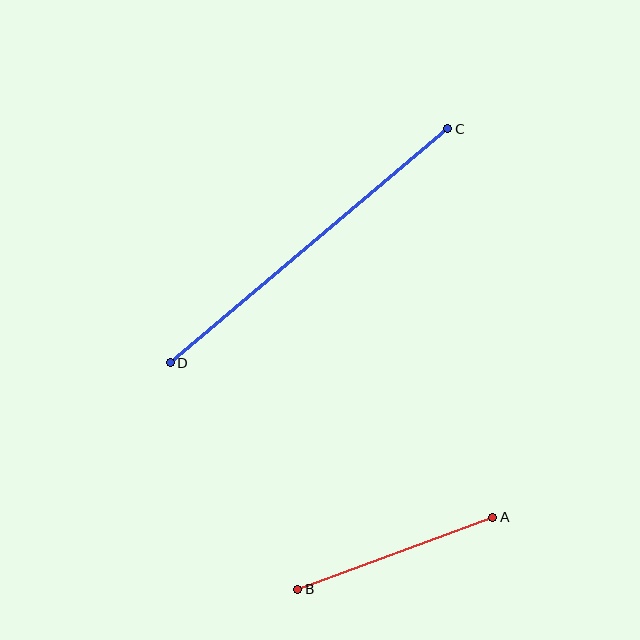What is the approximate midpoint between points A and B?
The midpoint is at approximately (395, 553) pixels.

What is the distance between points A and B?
The distance is approximately 208 pixels.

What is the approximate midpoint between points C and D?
The midpoint is at approximately (309, 246) pixels.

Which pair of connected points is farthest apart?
Points C and D are farthest apart.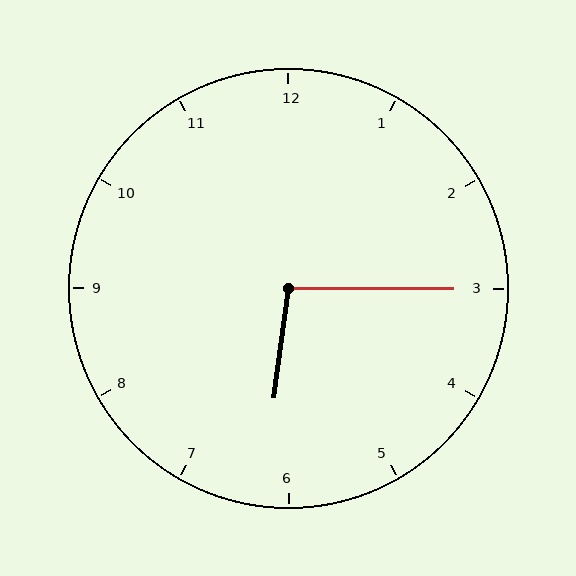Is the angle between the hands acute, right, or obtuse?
It is obtuse.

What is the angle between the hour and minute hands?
Approximately 98 degrees.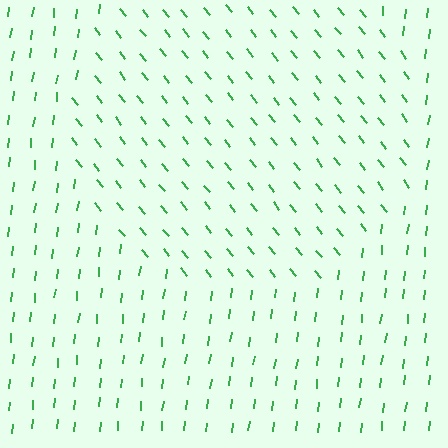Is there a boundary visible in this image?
Yes, there is a texture boundary formed by a change in line orientation.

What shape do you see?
I see a circle.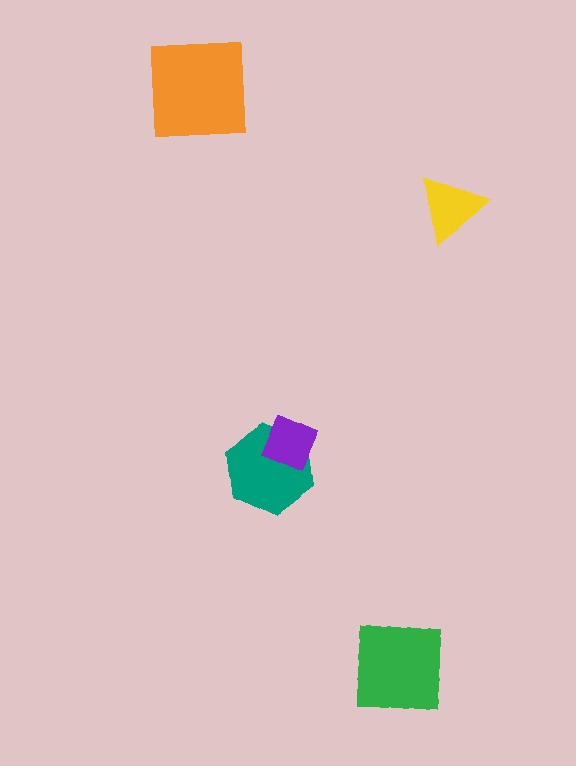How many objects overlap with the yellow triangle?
0 objects overlap with the yellow triangle.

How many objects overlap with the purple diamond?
1 object overlaps with the purple diamond.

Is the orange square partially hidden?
No, no other shape covers it.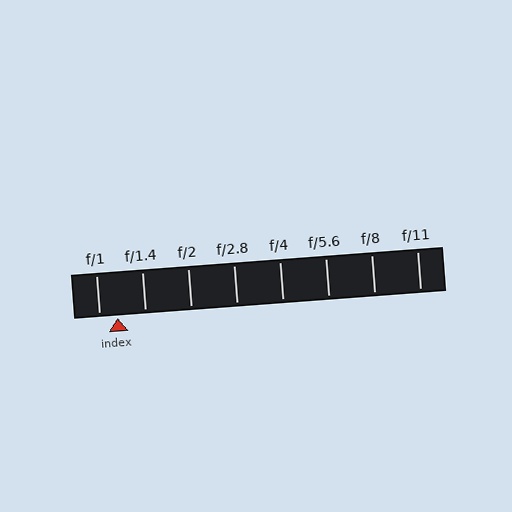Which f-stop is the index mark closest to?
The index mark is closest to f/1.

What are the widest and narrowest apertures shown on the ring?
The widest aperture shown is f/1 and the narrowest is f/11.